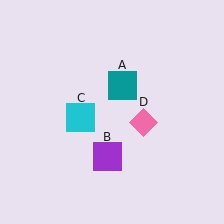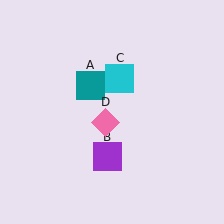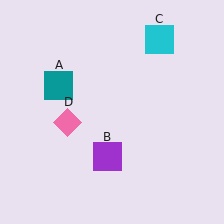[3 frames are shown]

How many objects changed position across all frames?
3 objects changed position: teal square (object A), cyan square (object C), pink diamond (object D).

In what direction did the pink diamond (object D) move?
The pink diamond (object D) moved left.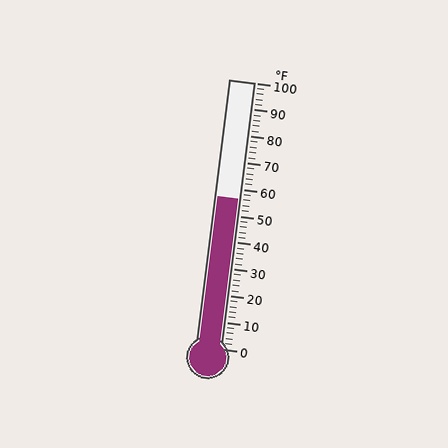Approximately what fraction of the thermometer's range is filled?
The thermometer is filled to approximately 55% of its range.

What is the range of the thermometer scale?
The thermometer scale ranges from 0°F to 100°F.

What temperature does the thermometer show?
The thermometer shows approximately 56°F.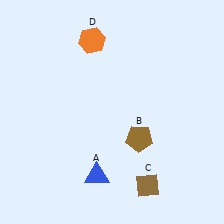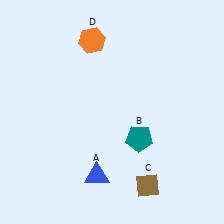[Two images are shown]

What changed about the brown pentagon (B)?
In Image 1, B is brown. In Image 2, it changed to teal.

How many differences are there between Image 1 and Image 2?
There is 1 difference between the two images.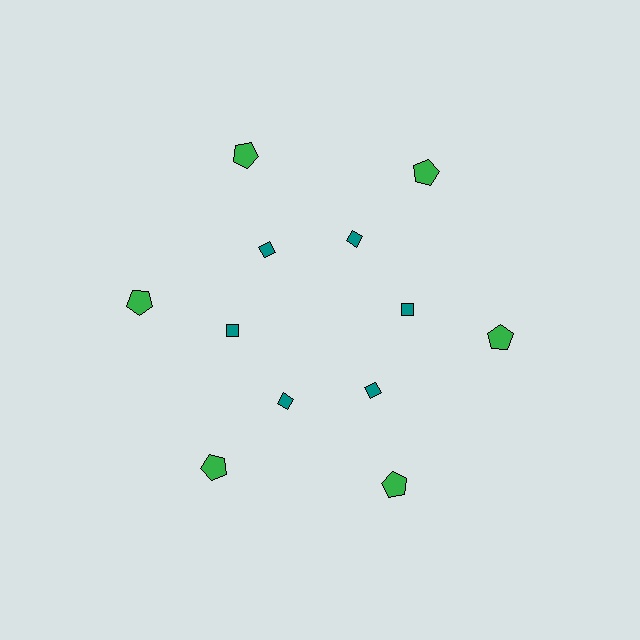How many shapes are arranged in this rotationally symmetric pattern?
There are 12 shapes, arranged in 6 groups of 2.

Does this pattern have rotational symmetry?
Yes, this pattern has 6-fold rotational symmetry. It looks the same after rotating 60 degrees around the center.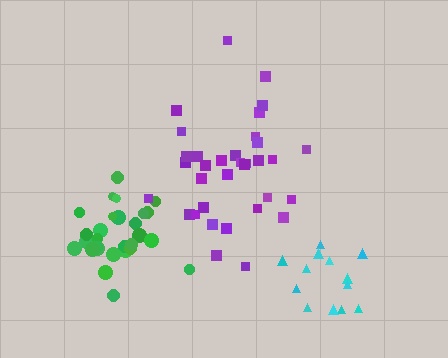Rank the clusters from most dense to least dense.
green, cyan, purple.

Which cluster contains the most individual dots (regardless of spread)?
Purple (34).